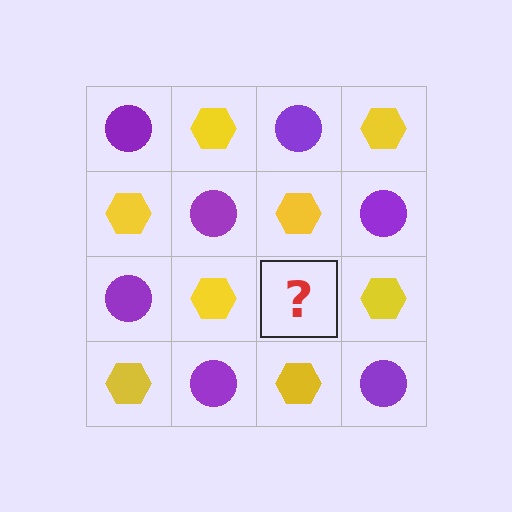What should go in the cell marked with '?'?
The missing cell should contain a purple circle.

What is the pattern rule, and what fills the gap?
The rule is that it alternates purple circle and yellow hexagon in a checkerboard pattern. The gap should be filled with a purple circle.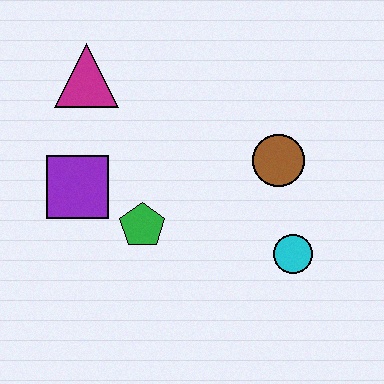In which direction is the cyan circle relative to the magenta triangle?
The cyan circle is to the right of the magenta triangle.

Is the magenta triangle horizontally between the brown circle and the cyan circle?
No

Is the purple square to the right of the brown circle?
No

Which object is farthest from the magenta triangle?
The cyan circle is farthest from the magenta triangle.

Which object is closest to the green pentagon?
The purple square is closest to the green pentagon.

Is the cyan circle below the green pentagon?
Yes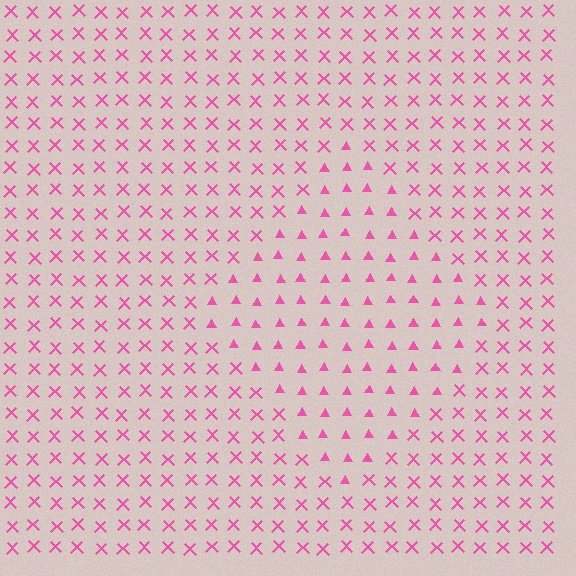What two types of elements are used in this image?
The image uses triangles inside the diamond region and X marks outside it.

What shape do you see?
I see a diamond.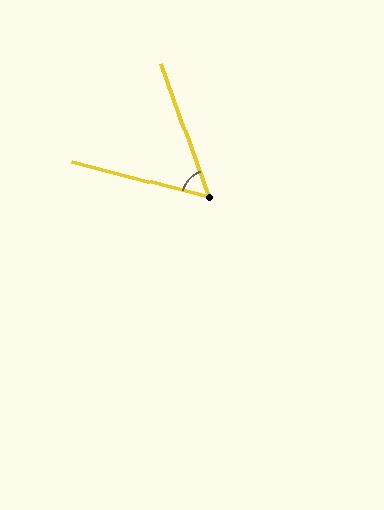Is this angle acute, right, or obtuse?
It is acute.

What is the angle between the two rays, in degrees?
Approximately 56 degrees.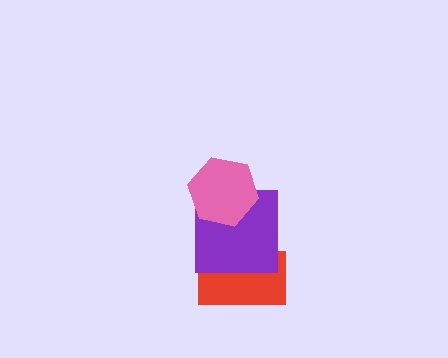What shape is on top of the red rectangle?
The purple square is on top of the red rectangle.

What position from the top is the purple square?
The purple square is 2nd from the top.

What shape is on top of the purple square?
The pink hexagon is on top of the purple square.